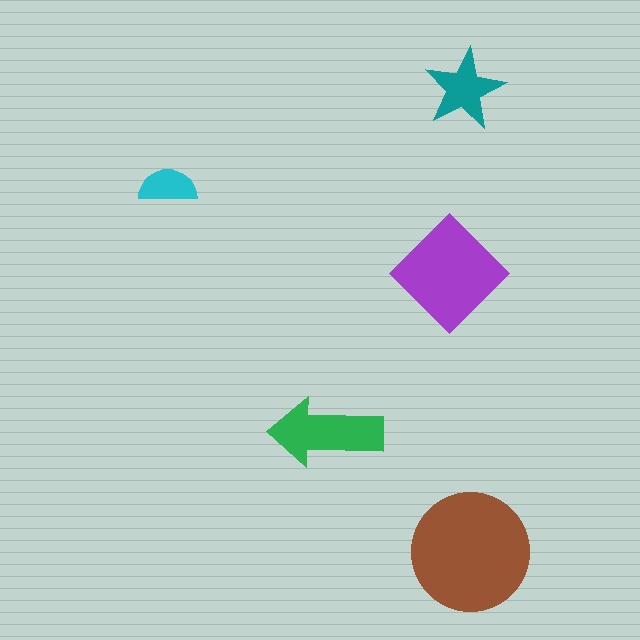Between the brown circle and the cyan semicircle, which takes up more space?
The brown circle.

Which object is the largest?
The brown circle.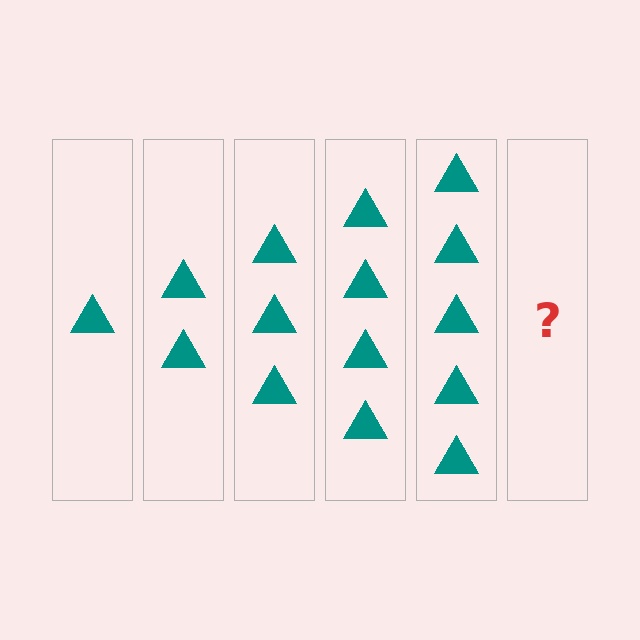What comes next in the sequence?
The next element should be 6 triangles.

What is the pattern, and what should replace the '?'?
The pattern is that each step adds one more triangle. The '?' should be 6 triangles.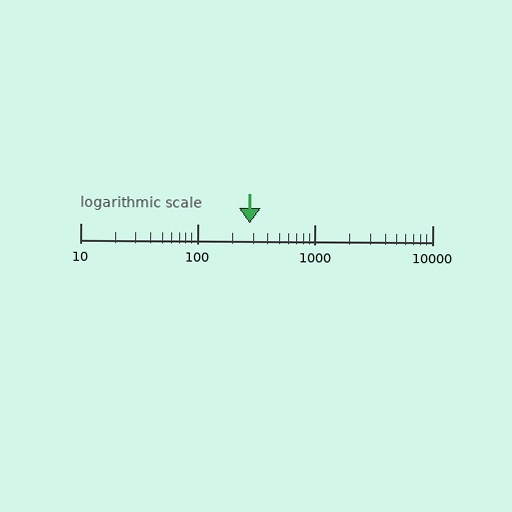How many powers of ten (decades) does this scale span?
The scale spans 3 decades, from 10 to 10000.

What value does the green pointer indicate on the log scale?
The pointer indicates approximately 280.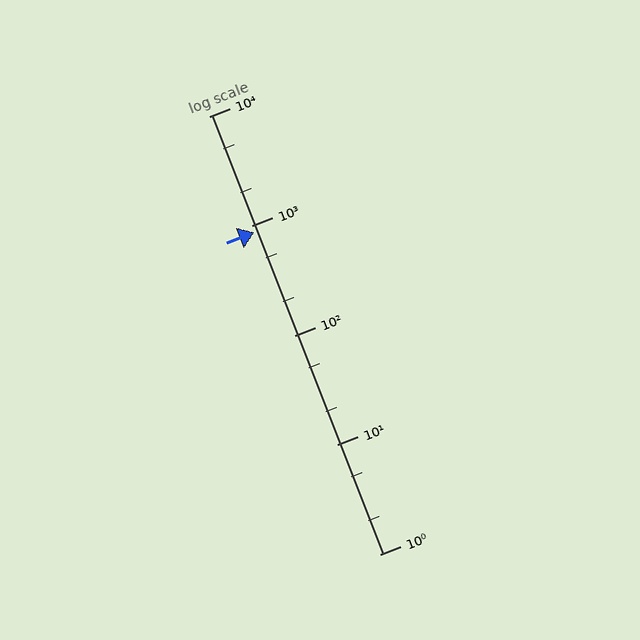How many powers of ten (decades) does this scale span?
The scale spans 4 decades, from 1 to 10000.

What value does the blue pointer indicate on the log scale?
The pointer indicates approximately 880.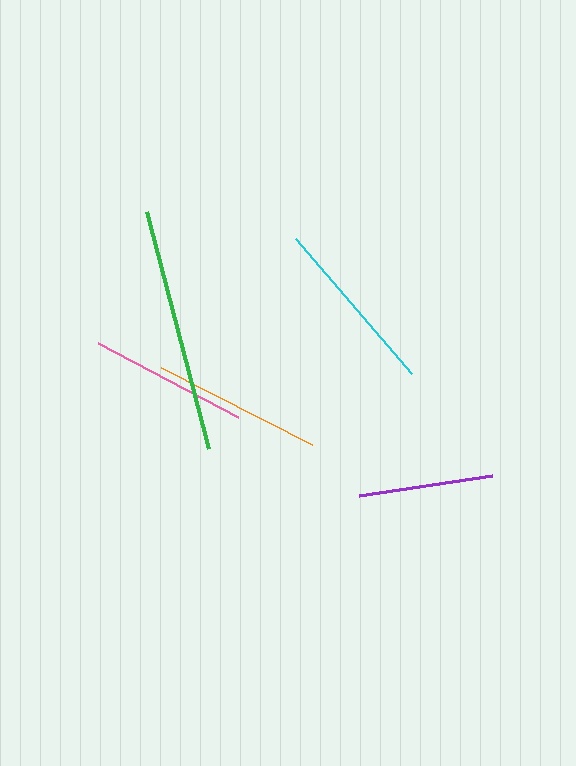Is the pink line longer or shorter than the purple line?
The pink line is longer than the purple line.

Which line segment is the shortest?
The purple line is the shortest at approximately 134 pixels.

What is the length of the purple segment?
The purple segment is approximately 134 pixels long.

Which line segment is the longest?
The green line is the longest at approximately 246 pixels.